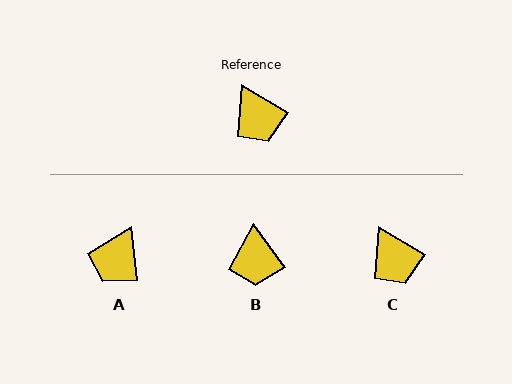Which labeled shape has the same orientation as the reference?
C.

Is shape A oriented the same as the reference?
No, it is off by about 53 degrees.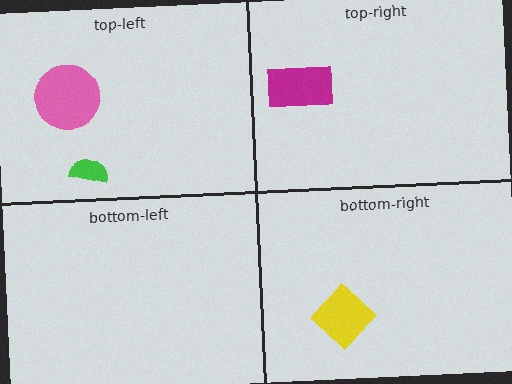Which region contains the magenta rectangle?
The top-right region.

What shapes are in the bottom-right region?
The yellow diamond.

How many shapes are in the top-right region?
1.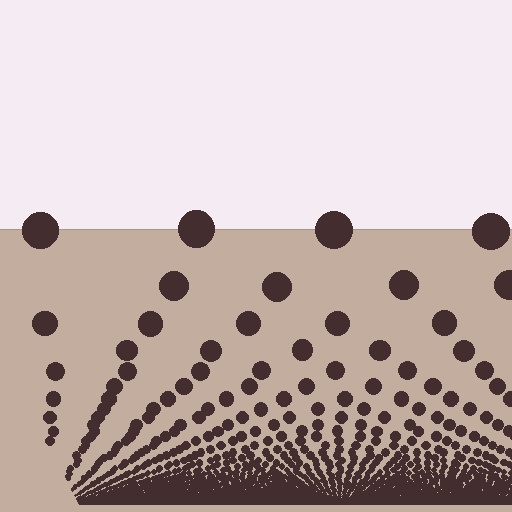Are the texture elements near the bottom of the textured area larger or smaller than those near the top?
Smaller. The gradient is inverted — elements near the bottom are smaller and denser.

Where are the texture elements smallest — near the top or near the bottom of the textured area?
Near the bottom.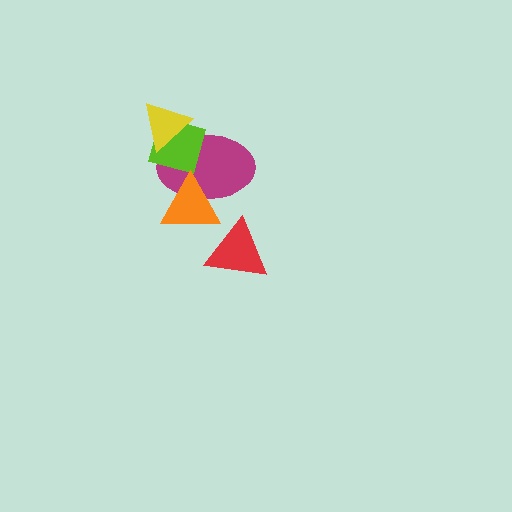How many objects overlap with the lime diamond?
2 objects overlap with the lime diamond.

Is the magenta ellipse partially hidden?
Yes, it is partially covered by another shape.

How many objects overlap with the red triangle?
0 objects overlap with the red triangle.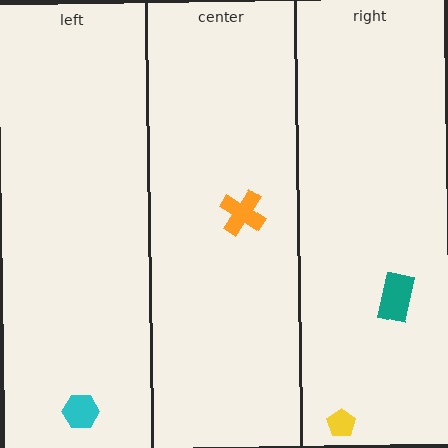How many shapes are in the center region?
1.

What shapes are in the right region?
The teal rectangle, the yellow pentagon.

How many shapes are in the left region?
1.